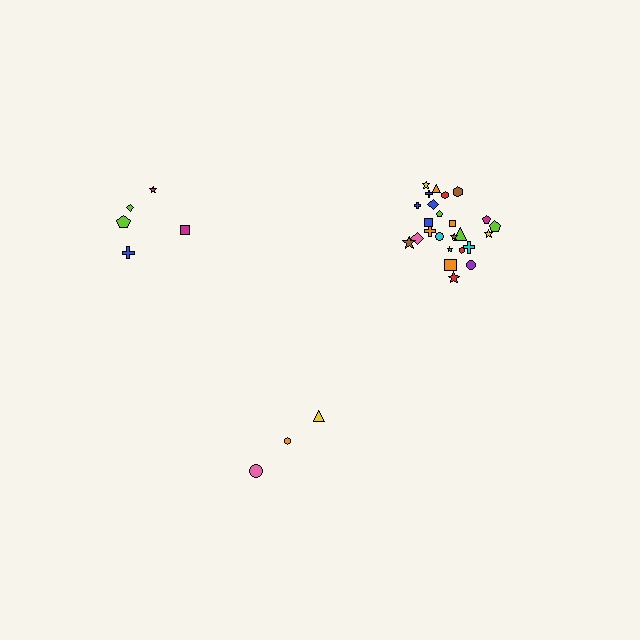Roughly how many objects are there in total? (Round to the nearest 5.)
Roughly 35 objects in total.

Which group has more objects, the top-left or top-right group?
The top-right group.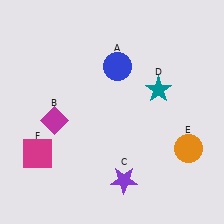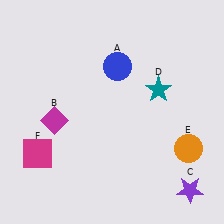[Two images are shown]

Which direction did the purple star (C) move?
The purple star (C) moved right.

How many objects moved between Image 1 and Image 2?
1 object moved between the two images.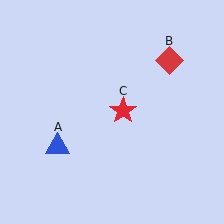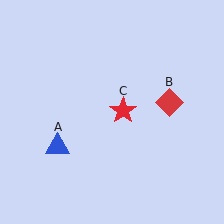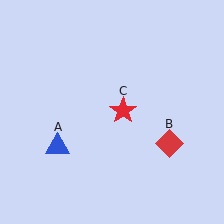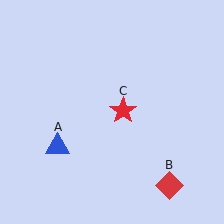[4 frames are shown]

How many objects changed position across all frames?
1 object changed position: red diamond (object B).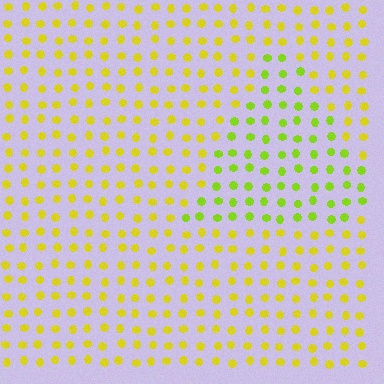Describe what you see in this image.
The image is filled with small yellow elements in a uniform arrangement. A triangle-shaped region is visible where the elements are tinted to a slightly different hue, forming a subtle color boundary.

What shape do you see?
I see a triangle.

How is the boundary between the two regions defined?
The boundary is defined purely by a slight shift in hue (about 29 degrees). Spacing, size, and orientation are identical on both sides.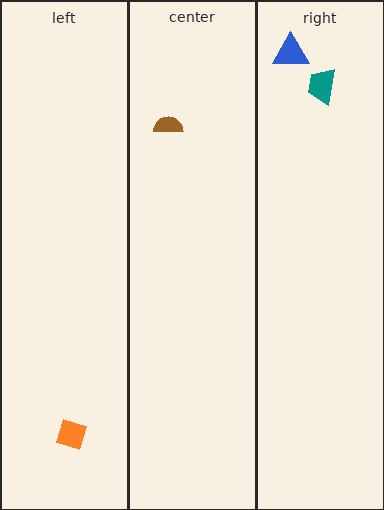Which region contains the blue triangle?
The right region.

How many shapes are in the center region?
1.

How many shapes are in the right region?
2.